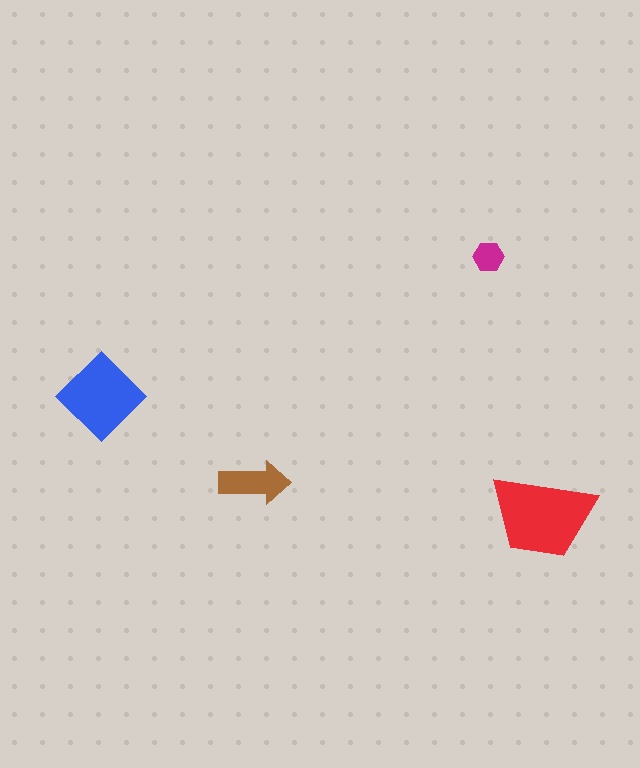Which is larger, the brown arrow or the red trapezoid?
The red trapezoid.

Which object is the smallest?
The magenta hexagon.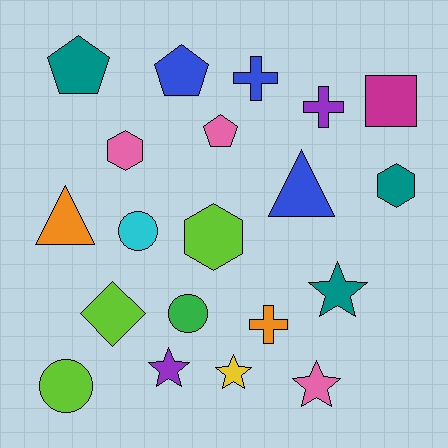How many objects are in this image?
There are 20 objects.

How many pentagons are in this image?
There are 3 pentagons.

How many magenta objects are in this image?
There is 1 magenta object.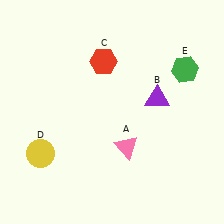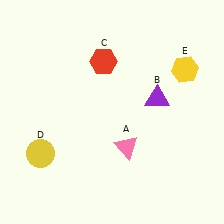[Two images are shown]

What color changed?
The hexagon (E) changed from green in Image 1 to yellow in Image 2.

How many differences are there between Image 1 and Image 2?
There is 1 difference between the two images.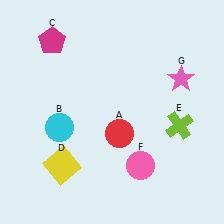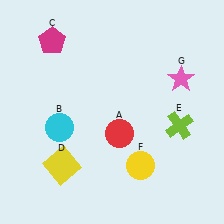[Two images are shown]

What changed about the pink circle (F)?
In Image 1, F is pink. In Image 2, it changed to yellow.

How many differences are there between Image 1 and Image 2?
There is 1 difference between the two images.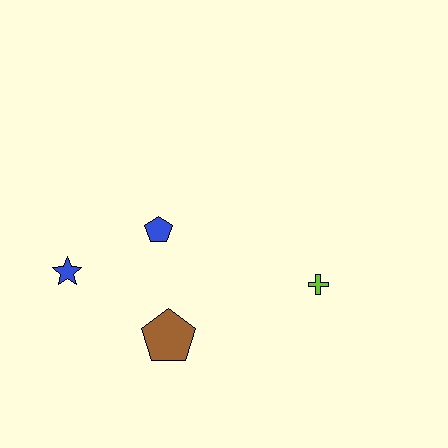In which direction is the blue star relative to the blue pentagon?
The blue star is to the left of the blue pentagon.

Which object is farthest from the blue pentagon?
The lime cross is farthest from the blue pentagon.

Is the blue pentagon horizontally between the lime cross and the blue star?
Yes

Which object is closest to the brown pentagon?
The blue pentagon is closest to the brown pentagon.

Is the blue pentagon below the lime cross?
No